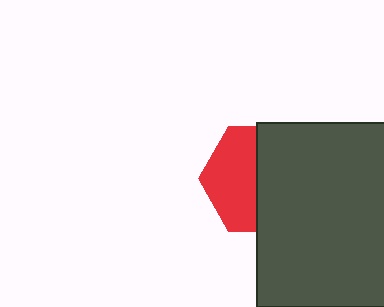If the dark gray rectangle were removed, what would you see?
You would see the complete red hexagon.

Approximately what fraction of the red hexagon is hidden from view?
Roughly 54% of the red hexagon is hidden behind the dark gray rectangle.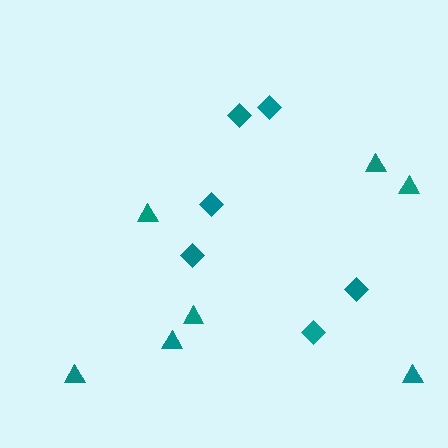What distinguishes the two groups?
There are 2 groups: one group of triangles (7) and one group of diamonds (6).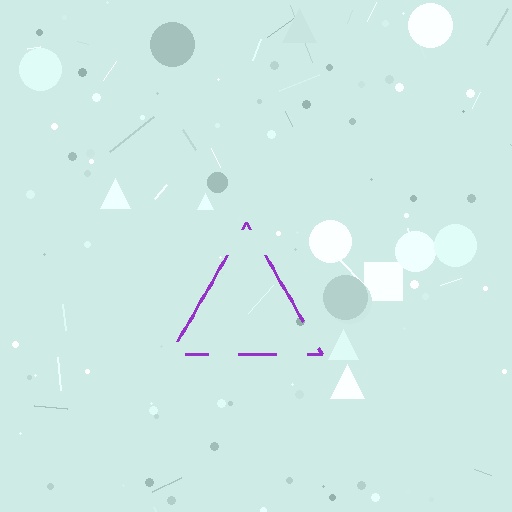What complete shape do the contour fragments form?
The contour fragments form a triangle.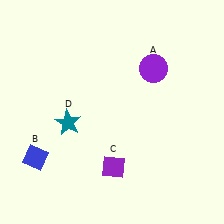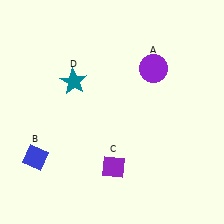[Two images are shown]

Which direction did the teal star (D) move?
The teal star (D) moved up.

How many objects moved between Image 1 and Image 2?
1 object moved between the two images.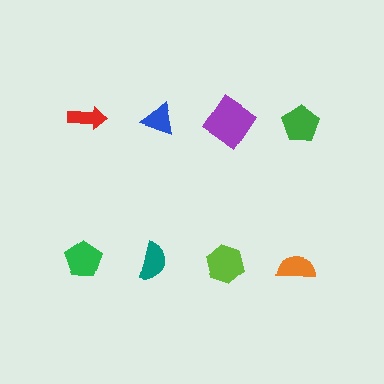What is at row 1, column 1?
A red arrow.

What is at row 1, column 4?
A green pentagon.